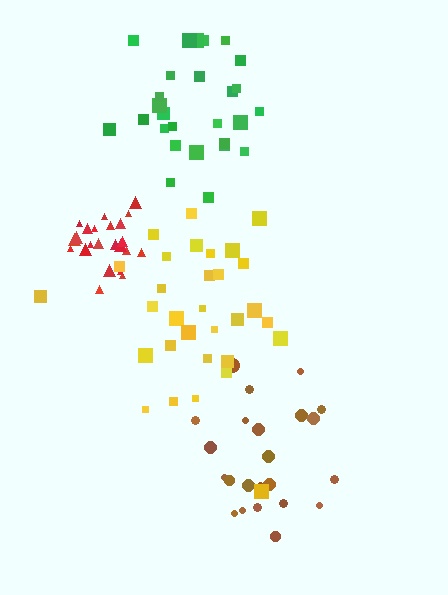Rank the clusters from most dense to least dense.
red, green, brown, yellow.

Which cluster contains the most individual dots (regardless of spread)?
Yellow (31).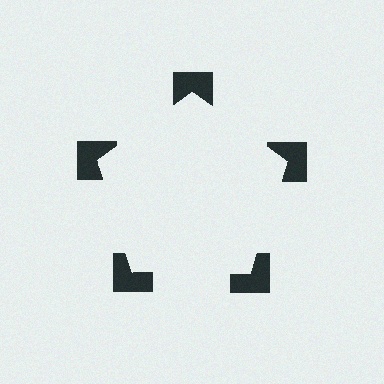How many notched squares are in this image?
There are 5 — one at each vertex of the illusory pentagon.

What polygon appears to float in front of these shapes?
An illusory pentagon — its edges are inferred from the aligned wedge cuts in the notched squares, not physically drawn.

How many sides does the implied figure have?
5 sides.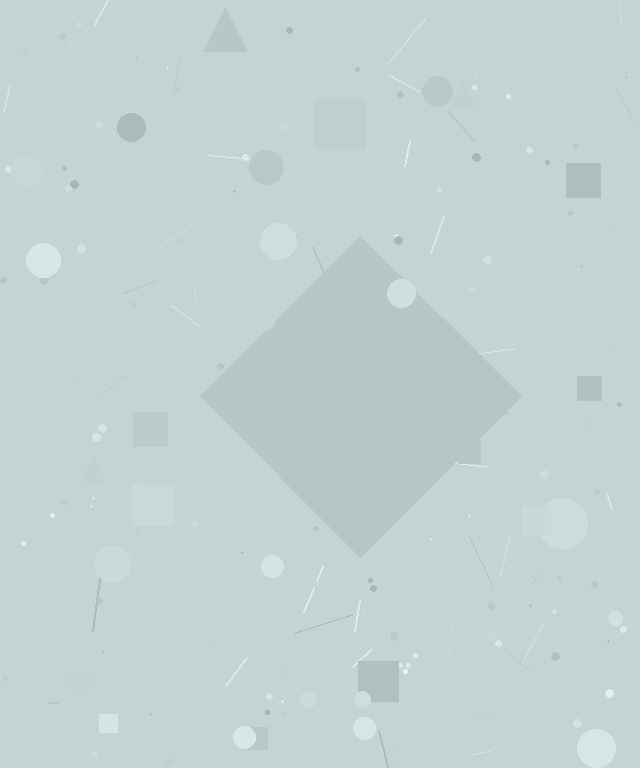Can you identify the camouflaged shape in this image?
The camouflaged shape is a diamond.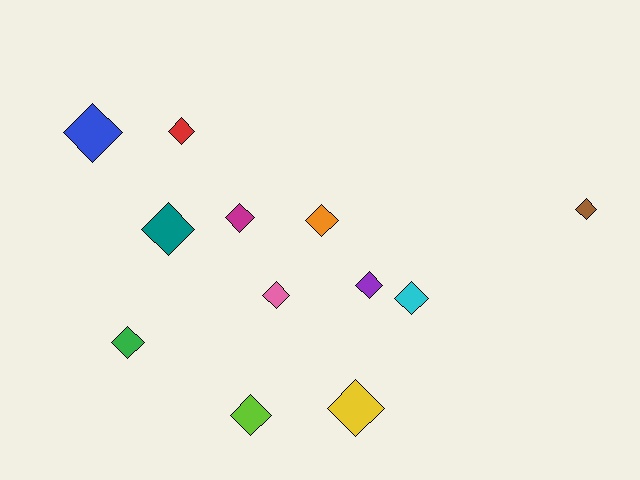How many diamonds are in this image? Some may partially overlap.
There are 12 diamonds.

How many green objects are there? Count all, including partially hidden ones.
There is 1 green object.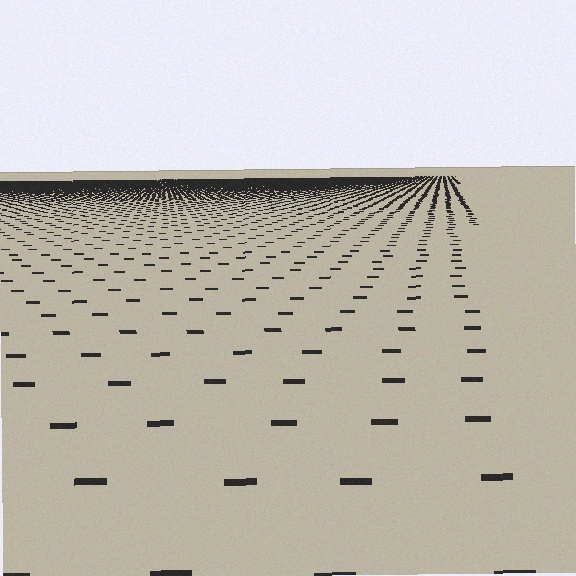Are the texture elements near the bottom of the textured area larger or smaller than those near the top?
Larger. Near the bottom, elements are closer to the viewer and appear at a bigger on-screen size.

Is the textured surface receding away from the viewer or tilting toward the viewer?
The surface is receding away from the viewer. Texture elements get smaller and denser toward the top.